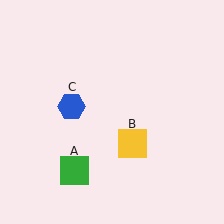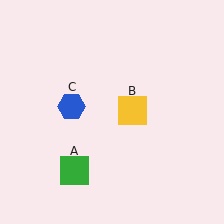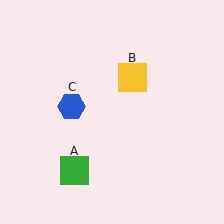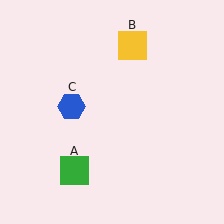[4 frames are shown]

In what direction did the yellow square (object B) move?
The yellow square (object B) moved up.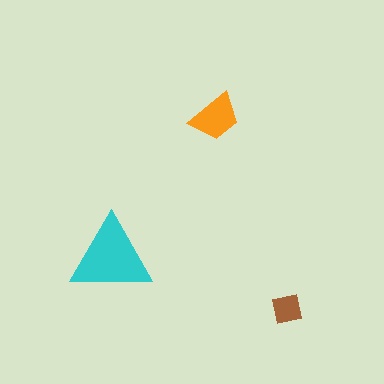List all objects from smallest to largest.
The brown square, the orange trapezoid, the cyan triangle.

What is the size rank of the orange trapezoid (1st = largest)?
2nd.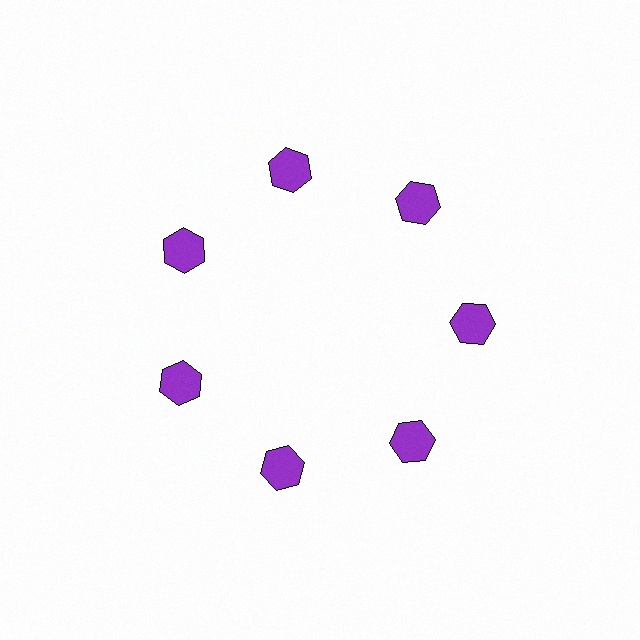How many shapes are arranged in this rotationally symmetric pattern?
There are 7 shapes, arranged in 7 groups of 1.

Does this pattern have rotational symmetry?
Yes, this pattern has 7-fold rotational symmetry. It looks the same after rotating 51 degrees around the center.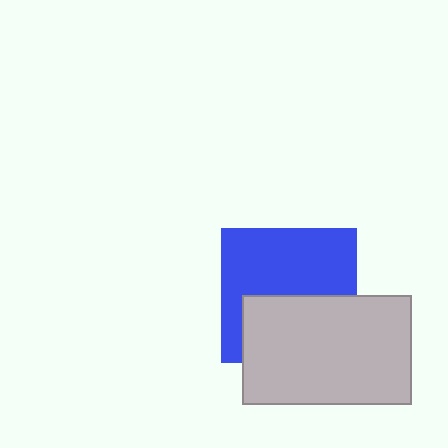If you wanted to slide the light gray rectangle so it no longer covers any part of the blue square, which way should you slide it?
Slide it down — that is the most direct way to separate the two shapes.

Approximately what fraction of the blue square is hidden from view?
Roughly 43% of the blue square is hidden behind the light gray rectangle.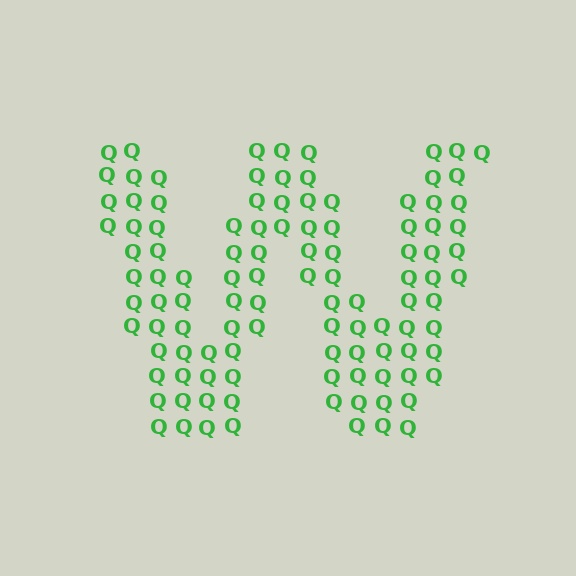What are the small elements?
The small elements are letter Q's.